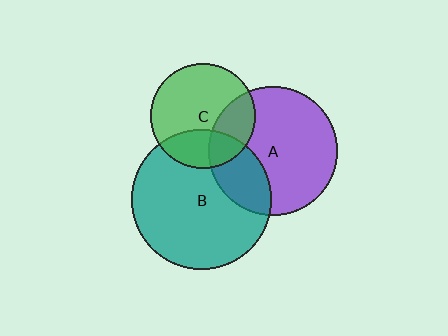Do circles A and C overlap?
Yes.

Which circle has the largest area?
Circle B (teal).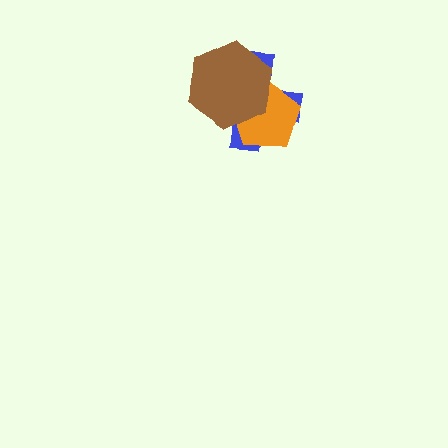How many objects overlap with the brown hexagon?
2 objects overlap with the brown hexagon.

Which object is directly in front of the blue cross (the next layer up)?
The orange pentagon is directly in front of the blue cross.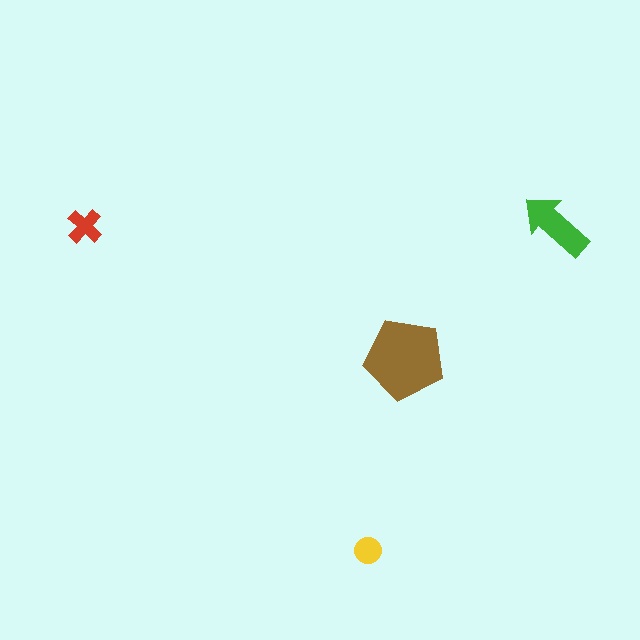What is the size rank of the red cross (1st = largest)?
3rd.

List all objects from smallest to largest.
The yellow circle, the red cross, the green arrow, the brown pentagon.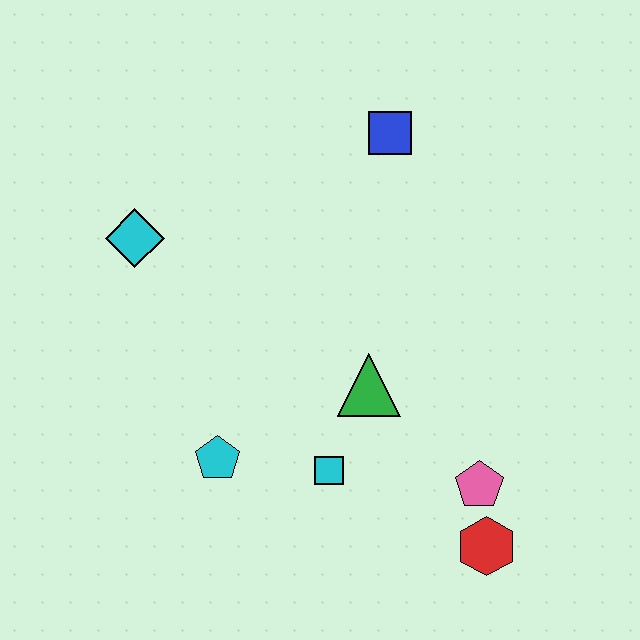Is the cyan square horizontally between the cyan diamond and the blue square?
Yes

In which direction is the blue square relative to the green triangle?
The blue square is above the green triangle.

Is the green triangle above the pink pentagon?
Yes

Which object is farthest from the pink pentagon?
The cyan diamond is farthest from the pink pentagon.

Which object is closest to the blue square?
The green triangle is closest to the blue square.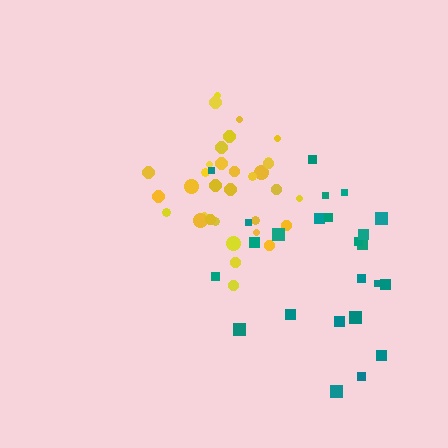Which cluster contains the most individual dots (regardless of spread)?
Yellow (33).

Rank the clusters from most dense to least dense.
yellow, teal.